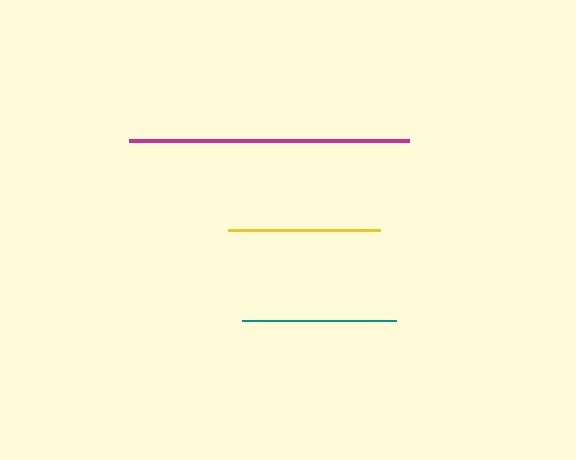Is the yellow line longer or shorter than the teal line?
The teal line is longer than the yellow line.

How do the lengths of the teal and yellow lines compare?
The teal and yellow lines are approximately the same length.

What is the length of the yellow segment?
The yellow segment is approximately 152 pixels long.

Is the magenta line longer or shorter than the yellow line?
The magenta line is longer than the yellow line.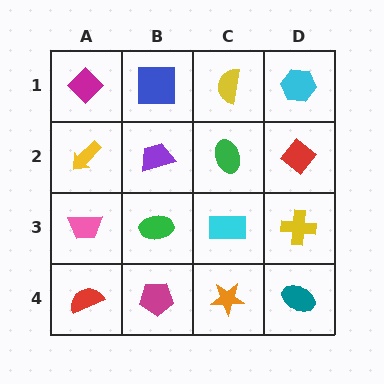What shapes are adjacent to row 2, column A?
A magenta diamond (row 1, column A), a pink trapezoid (row 3, column A), a purple trapezoid (row 2, column B).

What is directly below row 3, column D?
A teal ellipse.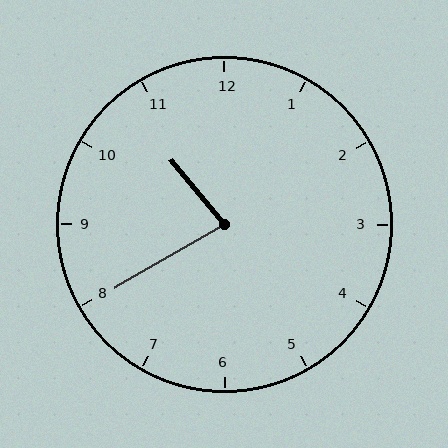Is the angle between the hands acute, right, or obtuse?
It is acute.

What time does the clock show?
10:40.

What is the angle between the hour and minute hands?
Approximately 80 degrees.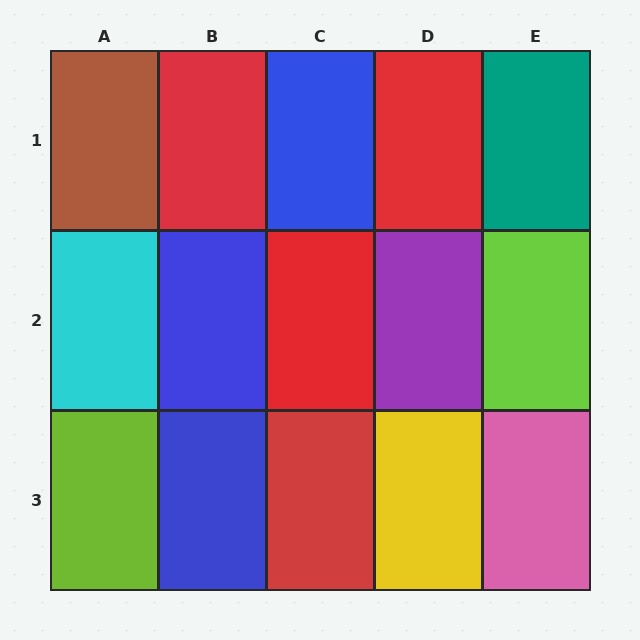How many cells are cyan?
1 cell is cyan.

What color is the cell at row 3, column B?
Blue.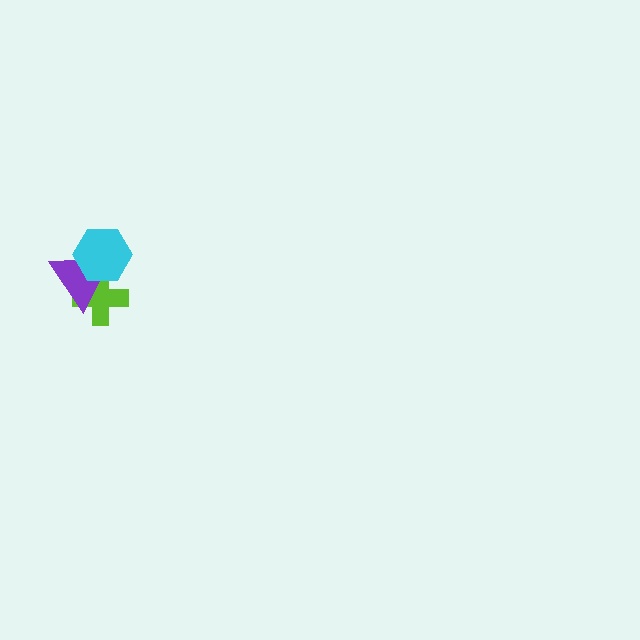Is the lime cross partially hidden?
Yes, it is partially covered by another shape.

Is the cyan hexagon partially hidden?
No, no other shape covers it.